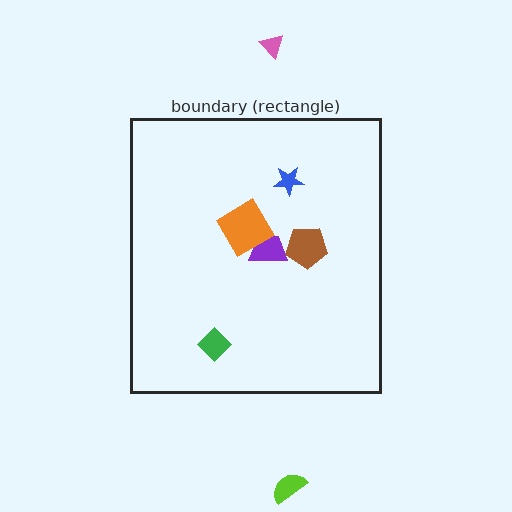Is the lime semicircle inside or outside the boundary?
Outside.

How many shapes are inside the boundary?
5 inside, 2 outside.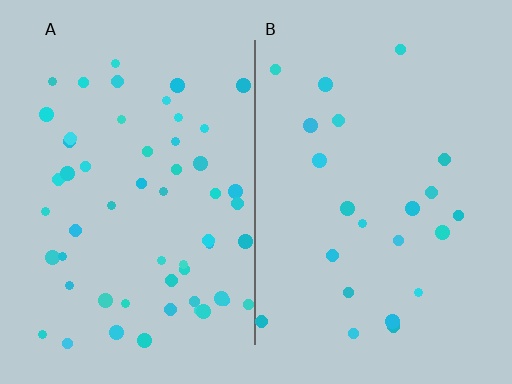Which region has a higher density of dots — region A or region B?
A (the left).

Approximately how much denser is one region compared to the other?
Approximately 2.5× — region A over region B.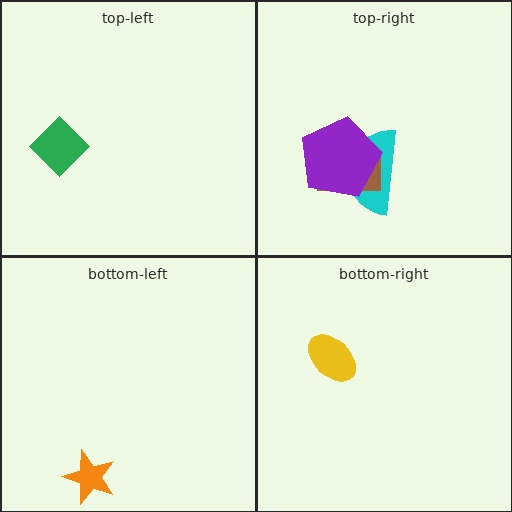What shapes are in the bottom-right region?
The yellow ellipse.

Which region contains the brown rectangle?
The top-right region.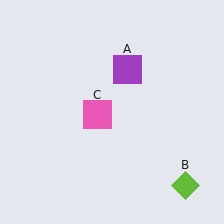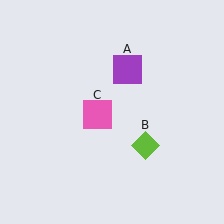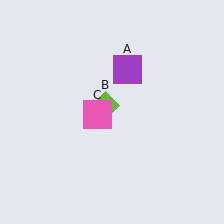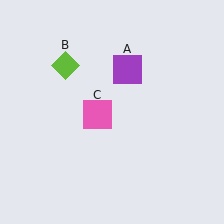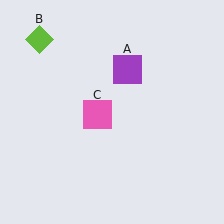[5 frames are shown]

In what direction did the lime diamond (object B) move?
The lime diamond (object B) moved up and to the left.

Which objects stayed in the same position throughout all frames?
Purple square (object A) and pink square (object C) remained stationary.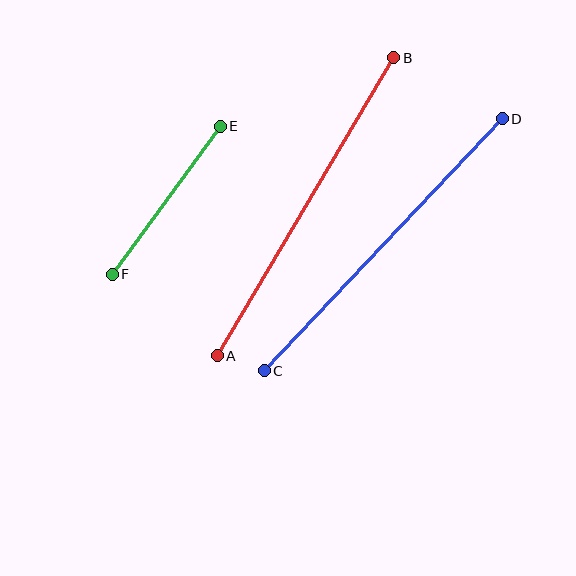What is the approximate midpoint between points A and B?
The midpoint is at approximately (306, 207) pixels.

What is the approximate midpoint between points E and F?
The midpoint is at approximately (166, 200) pixels.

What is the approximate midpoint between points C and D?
The midpoint is at approximately (383, 245) pixels.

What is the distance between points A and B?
The distance is approximately 347 pixels.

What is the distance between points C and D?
The distance is approximately 347 pixels.